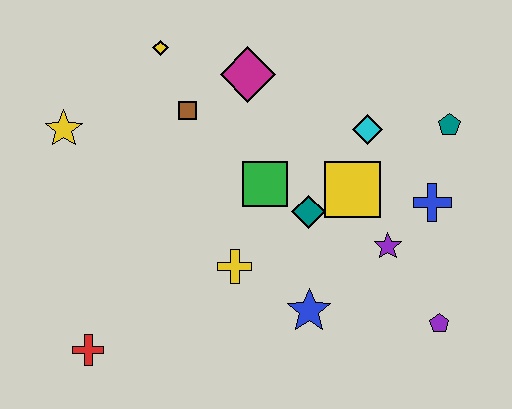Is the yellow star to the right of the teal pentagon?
No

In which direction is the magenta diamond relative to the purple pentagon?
The magenta diamond is above the purple pentagon.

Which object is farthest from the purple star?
The yellow star is farthest from the purple star.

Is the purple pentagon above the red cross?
Yes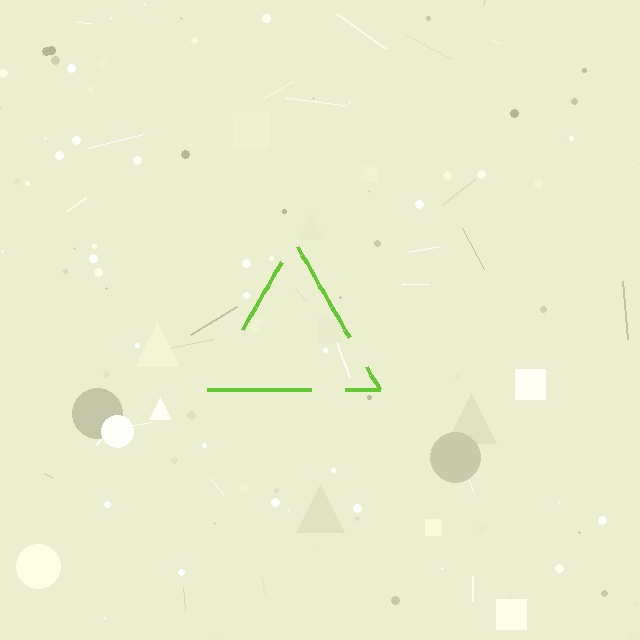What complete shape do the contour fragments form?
The contour fragments form a triangle.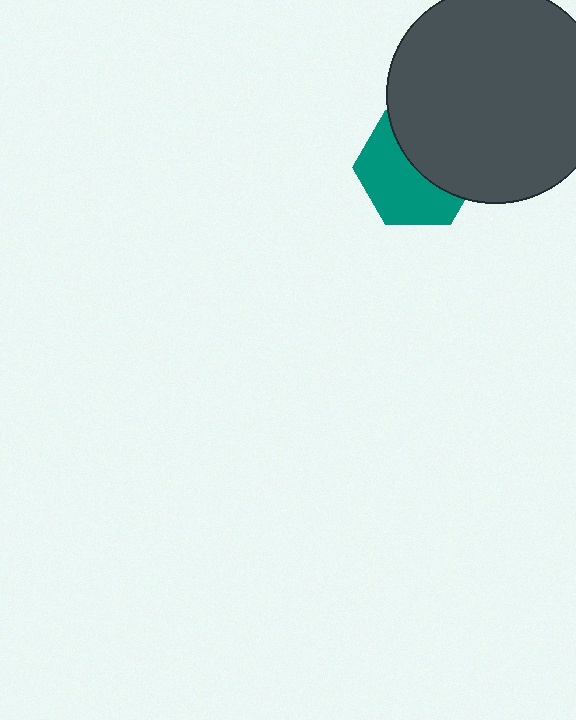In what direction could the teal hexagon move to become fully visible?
The teal hexagon could move toward the lower-left. That would shift it out from behind the dark gray circle entirely.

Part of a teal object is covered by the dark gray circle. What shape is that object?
It is a hexagon.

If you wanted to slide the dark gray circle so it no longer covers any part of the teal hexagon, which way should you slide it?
Slide it toward the upper-right — that is the most direct way to separate the two shapes.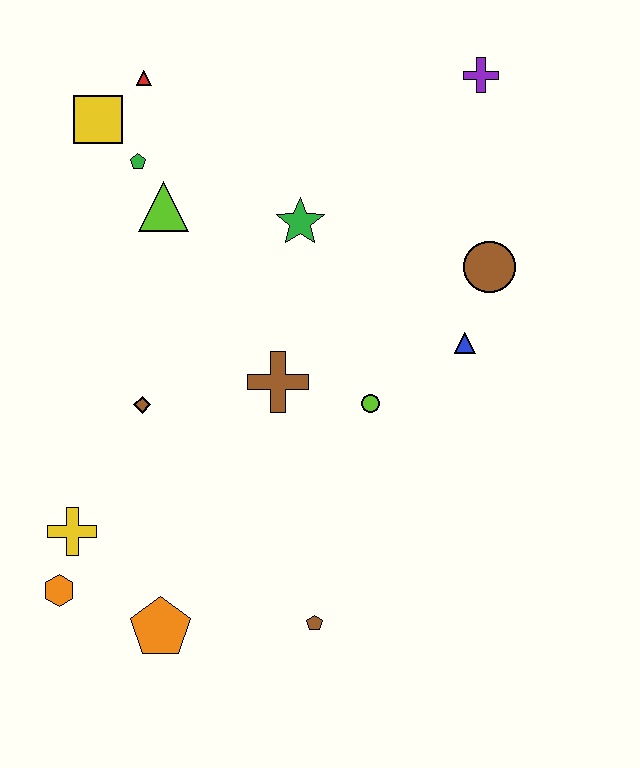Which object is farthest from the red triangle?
The brown pentagon is farthest from the red triangle.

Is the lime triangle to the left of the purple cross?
Yes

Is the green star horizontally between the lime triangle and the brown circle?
Yes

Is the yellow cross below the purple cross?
Yes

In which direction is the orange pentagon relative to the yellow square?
The orange pentagon is below the yellow square.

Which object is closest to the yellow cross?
The orange hexagon is closest to the yellow cross.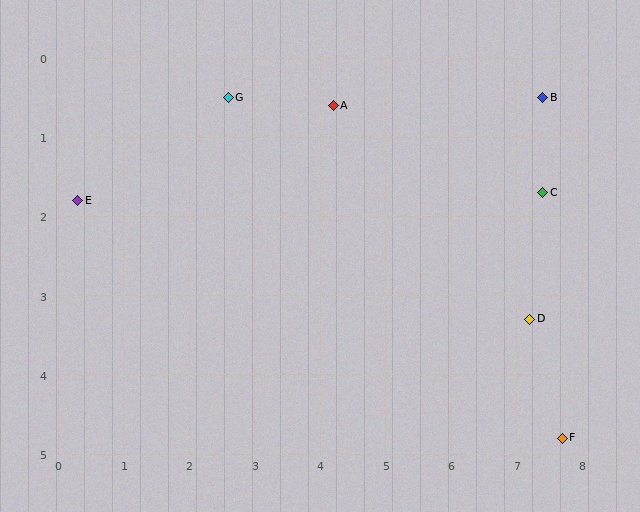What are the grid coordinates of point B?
Point B is at approximately (7.4, 0.5).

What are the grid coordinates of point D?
Point D is at approximately (7.2, 3.3).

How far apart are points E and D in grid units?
Points E and D are about 7.1 grid units apart.